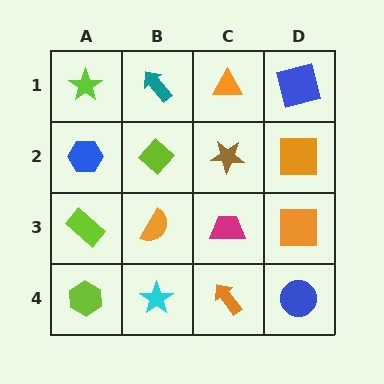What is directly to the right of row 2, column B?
A brown star.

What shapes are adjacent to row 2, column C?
An orange triangle (row 1, column C), a magenta trapezoid (row 3, column C), a lime diamond (row 2, column B), an orange square (row 2, column D).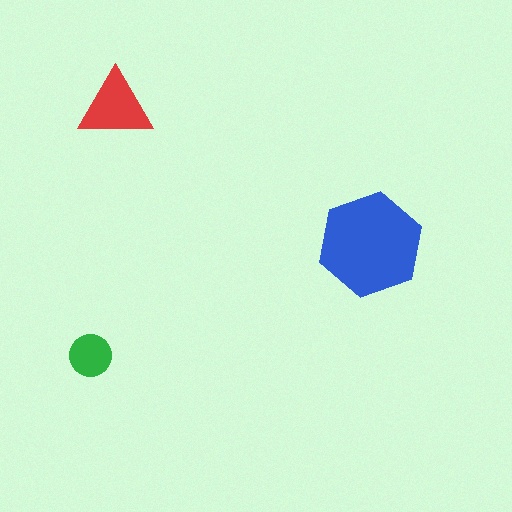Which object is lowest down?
The green circle is bottommost.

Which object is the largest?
The blue hexagon.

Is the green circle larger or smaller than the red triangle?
Smaller.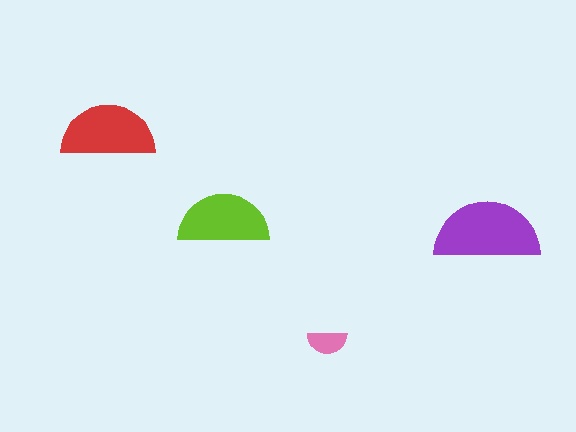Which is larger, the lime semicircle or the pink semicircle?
The lime one.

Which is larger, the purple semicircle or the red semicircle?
The purple one.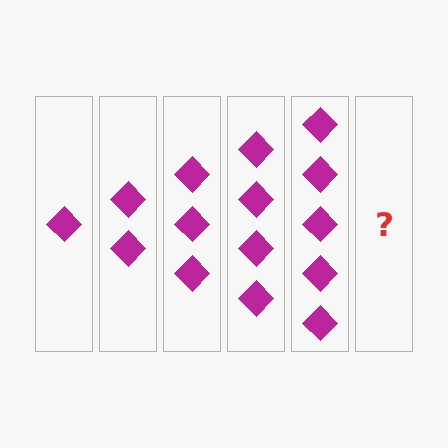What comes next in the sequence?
The next element should be 6 diamonds.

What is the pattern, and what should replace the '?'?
The pattern is that each step adds one more diamond. The '?' should be 6 diamonds.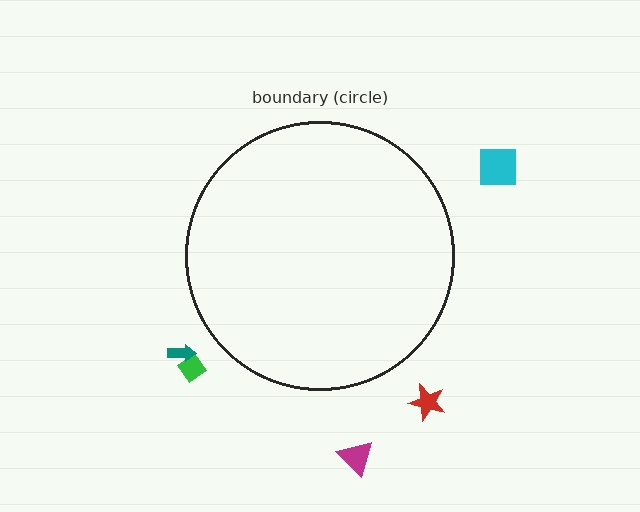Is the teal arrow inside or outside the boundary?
Outside.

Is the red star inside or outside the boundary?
Outside.